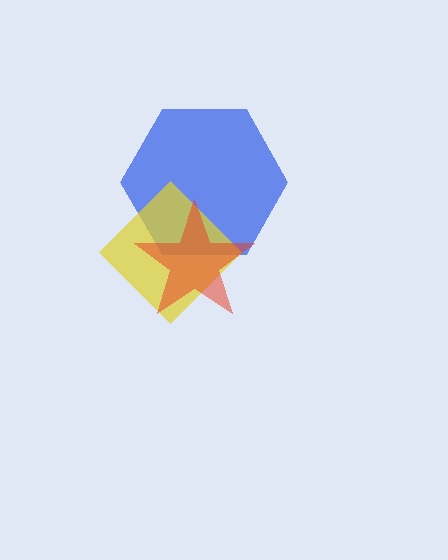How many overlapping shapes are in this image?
There are 3 overlapping shapes in the image.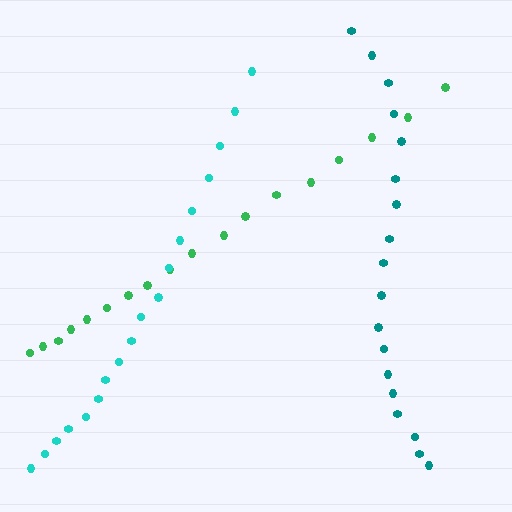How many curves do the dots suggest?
There are 3 distinct paths.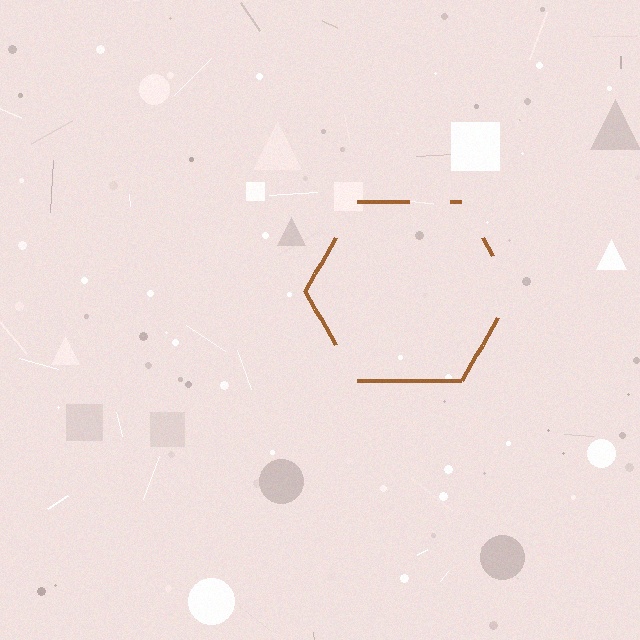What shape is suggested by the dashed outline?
The dashed outline suggests a hexagon.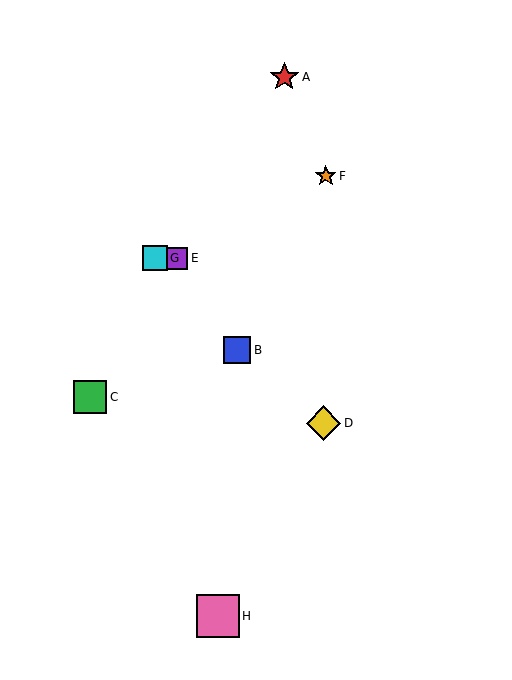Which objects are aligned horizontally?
Objects E, G are aligned horizontally.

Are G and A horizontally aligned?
No, G is at y≈258 and A is at y≈77.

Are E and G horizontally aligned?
Yes, both are at y≈258.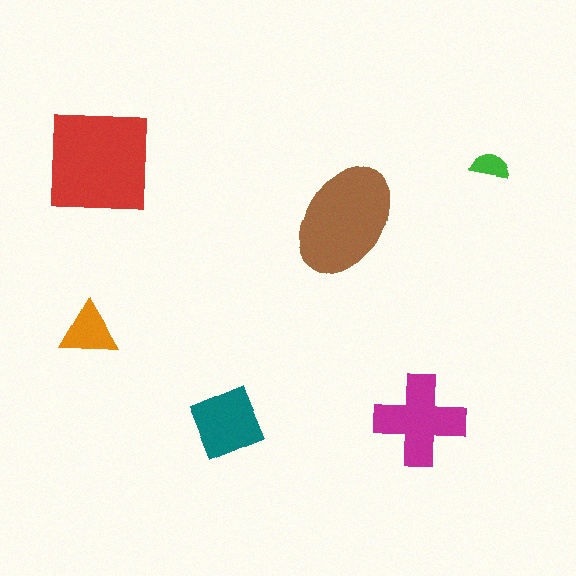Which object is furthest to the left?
The orange triangle is leftmost.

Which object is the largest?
The red square.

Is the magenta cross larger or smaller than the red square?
Smaller.